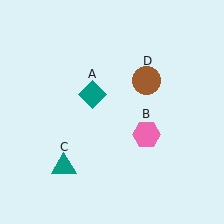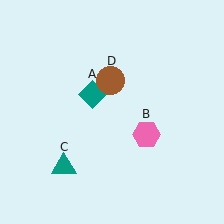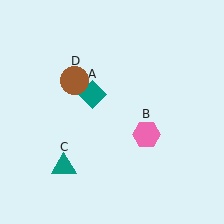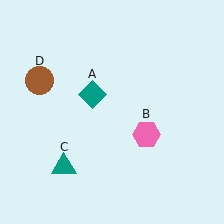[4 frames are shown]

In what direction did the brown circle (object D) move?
The brown circle (object D) moved left.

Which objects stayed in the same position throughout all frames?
Teal diamond (object A) and pink hexagon (object B) and teal triangle (object C) remained stationary.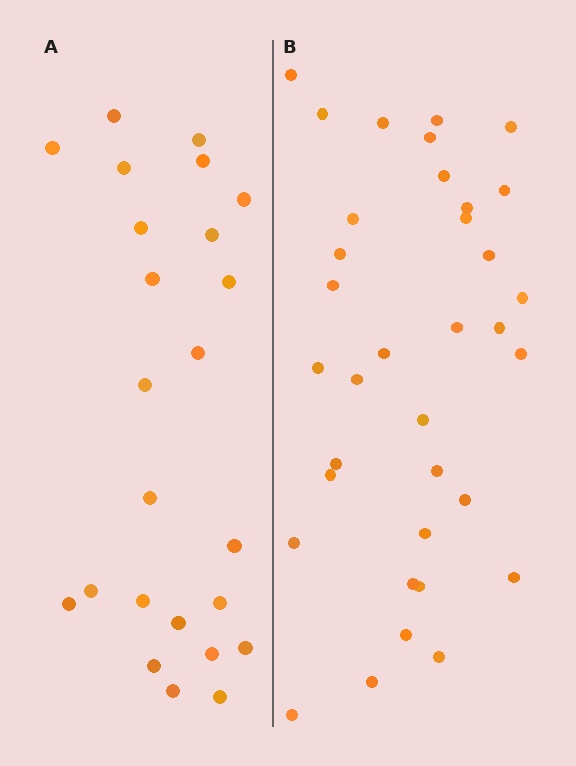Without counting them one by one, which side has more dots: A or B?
Region B (the right region) has more dots.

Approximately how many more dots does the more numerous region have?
Region B has roughly 12 or so more dots than region A.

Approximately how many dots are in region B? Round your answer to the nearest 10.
About 40 dots. (The exact count is 35, which rounds to 40.)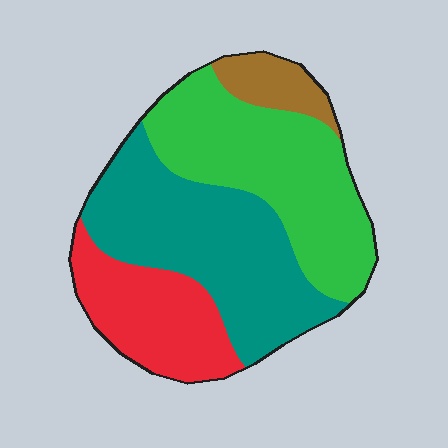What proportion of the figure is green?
Green covers 35% of the figure.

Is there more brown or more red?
Red.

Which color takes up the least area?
Brown, at roughly 5%.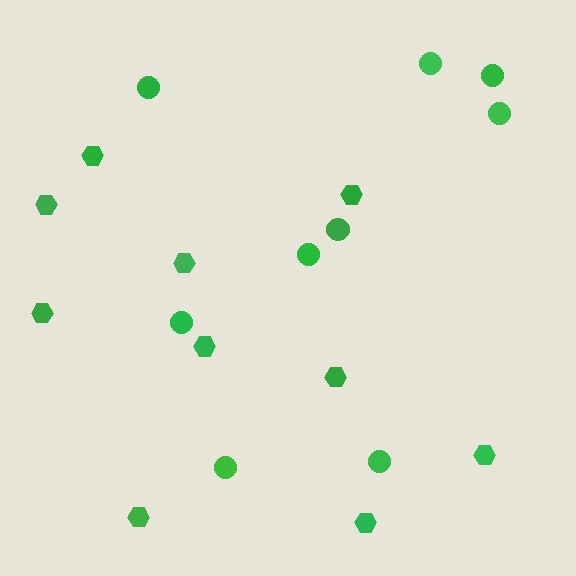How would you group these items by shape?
There are 2 groups: one group of circles (9) and one group of hexagons (10).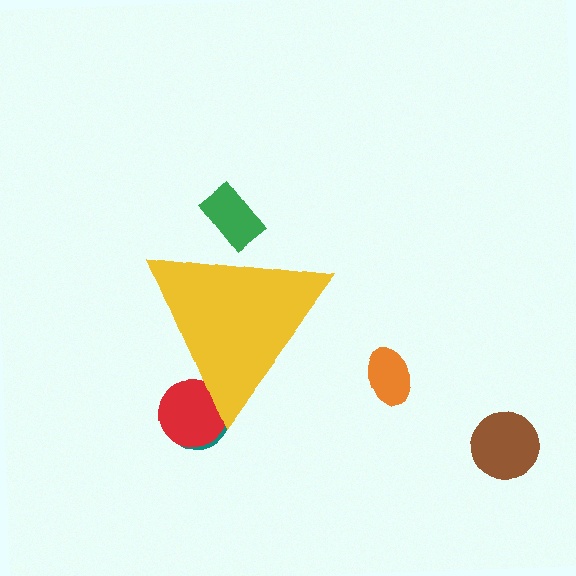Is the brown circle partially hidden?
No, the brown circle is fully visible.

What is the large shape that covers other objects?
A yellow triangle.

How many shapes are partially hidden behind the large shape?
3 shapes are partially hidden.